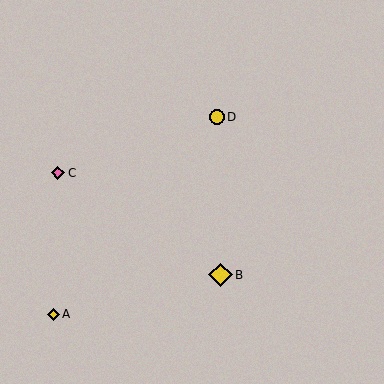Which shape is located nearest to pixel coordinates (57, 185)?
The pink diamond (labeled C) at (58, 173) is nearest to that location.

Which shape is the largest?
The yellow diamond (labeled B) is the largest.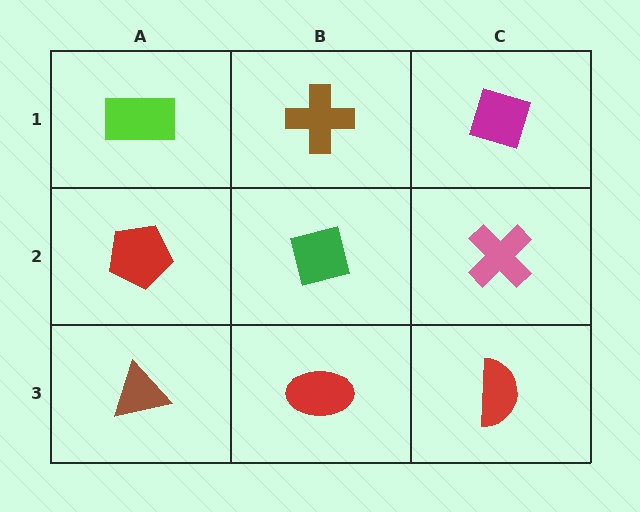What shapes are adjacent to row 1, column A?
A red pentagon (row 2, column A), a brown cross (row 1, column B).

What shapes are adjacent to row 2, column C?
A magenta diamond (row 1, column C), a red semicircle (row 3, column C), a green square (row 2, column B).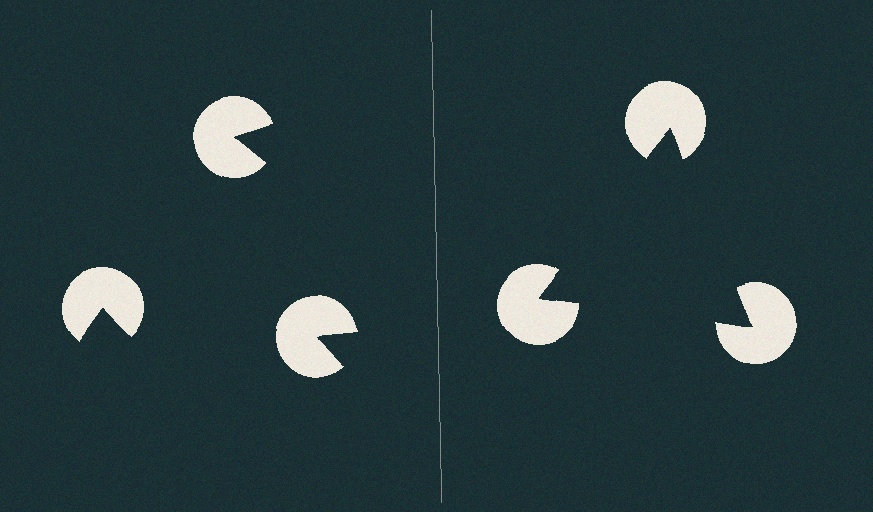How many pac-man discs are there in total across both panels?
6 — 3 on each side.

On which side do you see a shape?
An illusory triangle appears on the right side. On the left side the wedge cuts are rotated, so no coherent shape forms.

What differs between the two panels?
The pac-man discs are positioned identically on both sides; only the wedge orientations differ. On the right they align to a triangle; on the left they are misaligned.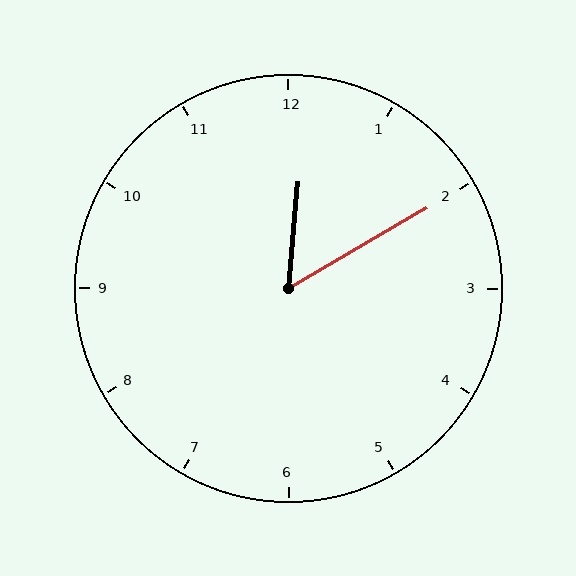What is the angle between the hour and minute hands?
Approximately 55 degrees.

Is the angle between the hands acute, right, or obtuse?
It is acute.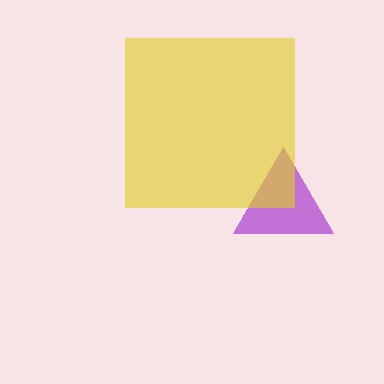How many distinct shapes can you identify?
There are 2 distinct shapes: a purple triangle, a yellow square.